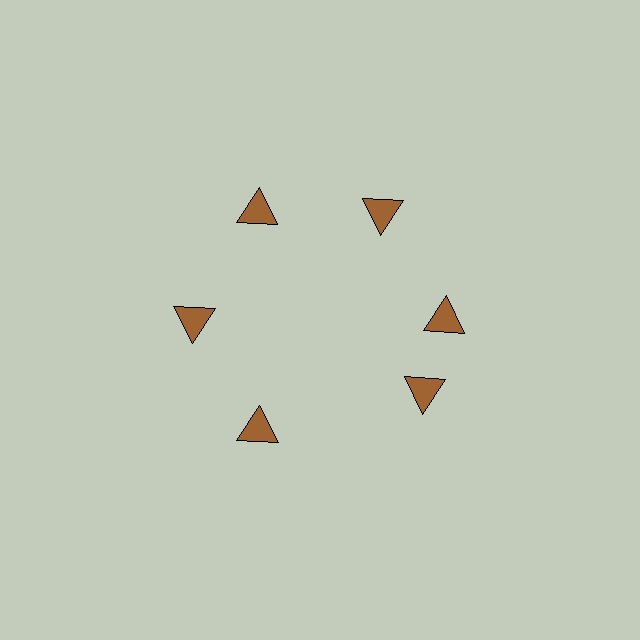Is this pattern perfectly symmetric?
No. The 6 brown triangles are arranged in a ring, but one element near the 5 o'clock position is rotated out of alignment along the ring, breaking the 6-fold rotational symmetry.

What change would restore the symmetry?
The symmetry would be restored by rotating it back into even spacing with its neighbors so that all 6 triangles sit at equal angles and equal distance from the center.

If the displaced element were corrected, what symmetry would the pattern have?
It would have 6-fold rotational symmetry — the pattern would map onto itself every 60 degrees.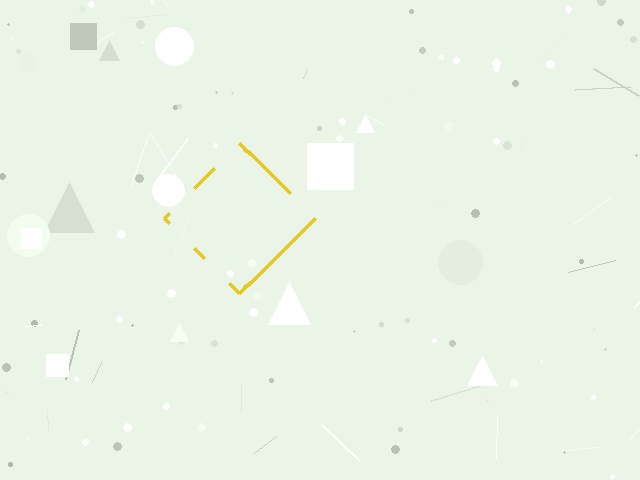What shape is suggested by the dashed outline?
The dashed outline suggests a diamond.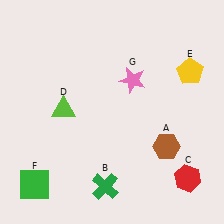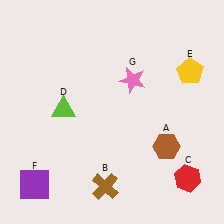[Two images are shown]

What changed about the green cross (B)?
In Image 1, B is green. In Image 2, it changed to brown.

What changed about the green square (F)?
In Image 1, F is green. In Image 2, it changed to purple.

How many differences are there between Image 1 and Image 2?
There are 2 differences between the two images.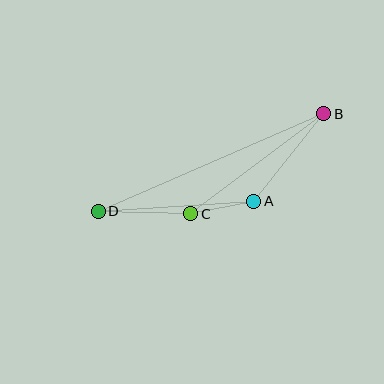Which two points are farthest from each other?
Points B and D are farthest from each other.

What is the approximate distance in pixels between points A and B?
The distance between A and B is approximately 112 pixels.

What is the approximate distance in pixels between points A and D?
The distance between A and D is approximately 156 pixels.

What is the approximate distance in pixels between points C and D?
The distance between C and D is approximately 92 pixels.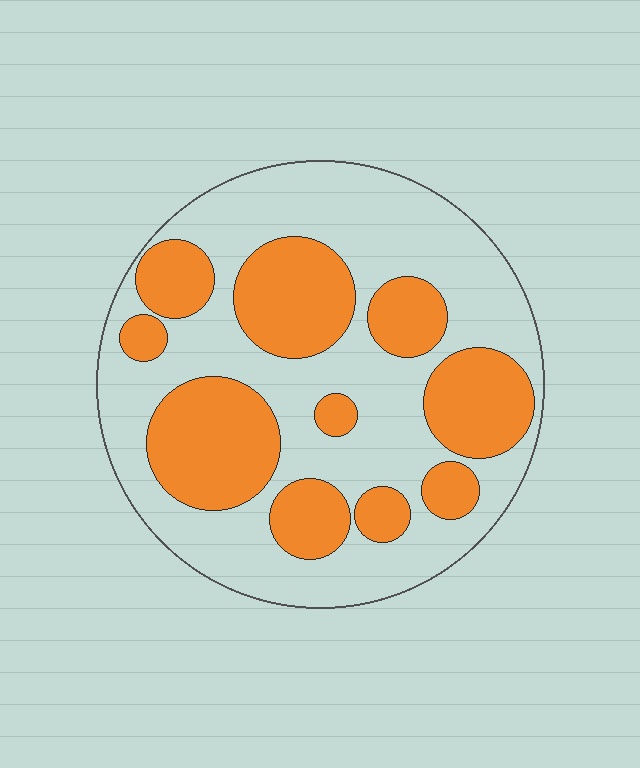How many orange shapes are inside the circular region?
10.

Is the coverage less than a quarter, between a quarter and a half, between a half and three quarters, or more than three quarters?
Between a quarter and a half.